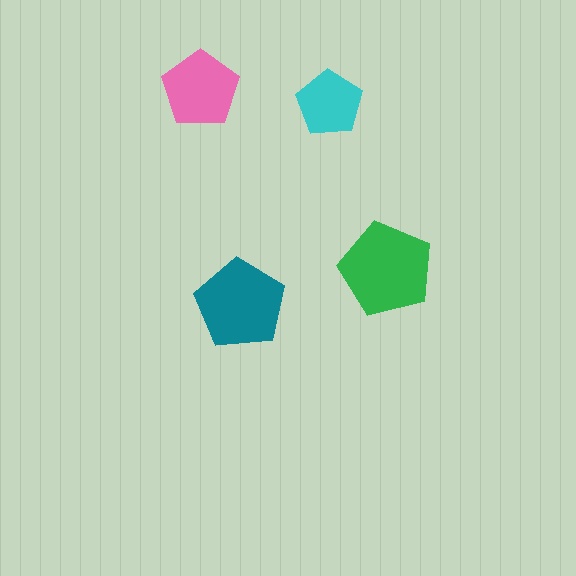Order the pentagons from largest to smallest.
the green one, the teal one, the pink one, the cyan one.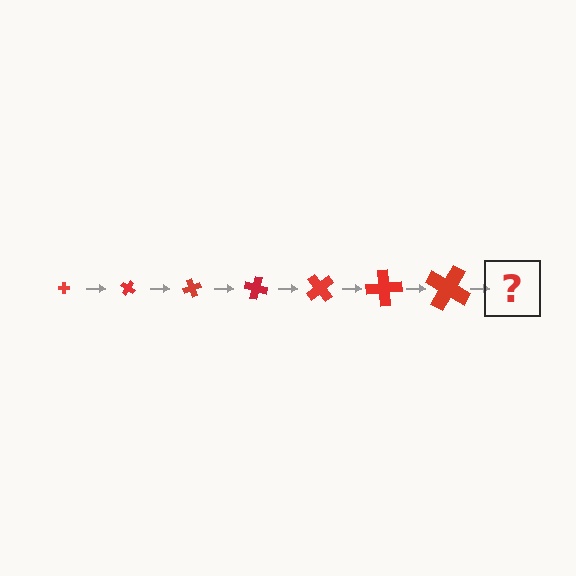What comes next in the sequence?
The next element should be a cross, larger than the previous one and rotated 245 degrees from the start.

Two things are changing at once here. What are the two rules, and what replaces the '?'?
The two rules are that the cross grows larger each step and it rotates 35 degrees each step. The '?' should be a cross, larger than the previous one and rotated 245 degrees from the start.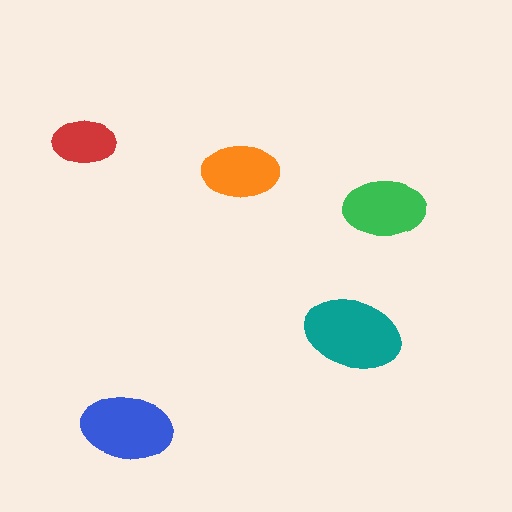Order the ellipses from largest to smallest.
the teal one, the blue one, the green one, the orange one, the red one.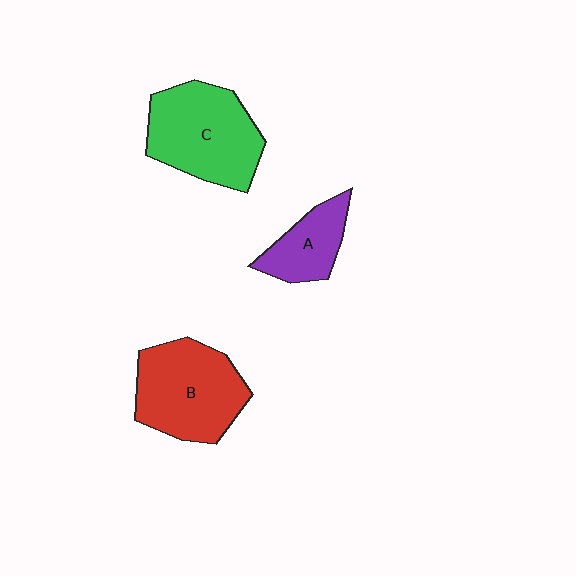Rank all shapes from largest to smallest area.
From largest to smallest: C (green), B (red), A (purple).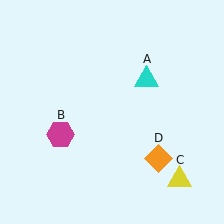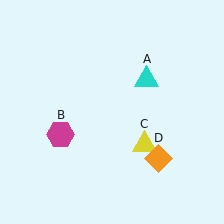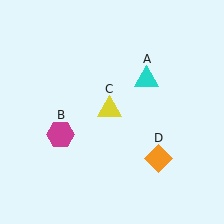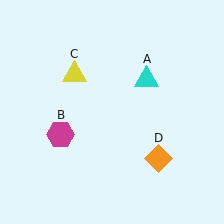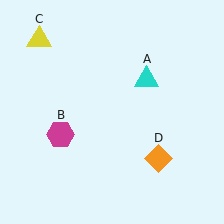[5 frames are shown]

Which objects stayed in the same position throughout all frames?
Cyan triangle (object A) and magenta hexagon (object B) and orange diamond (object D) remained stationary.